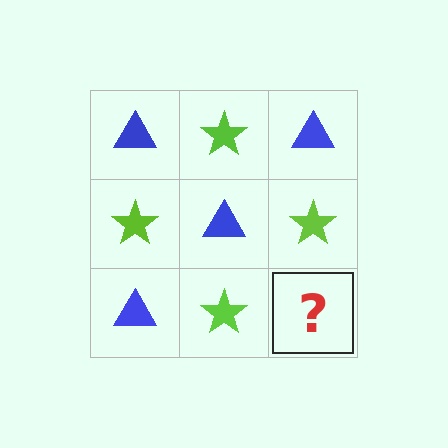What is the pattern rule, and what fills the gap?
The rule is that it alternates blue triangle and lime star in a checkerboard pattern. The gap should be filled with a blue triangle.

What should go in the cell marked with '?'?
The missing cell should contain a blue triangle.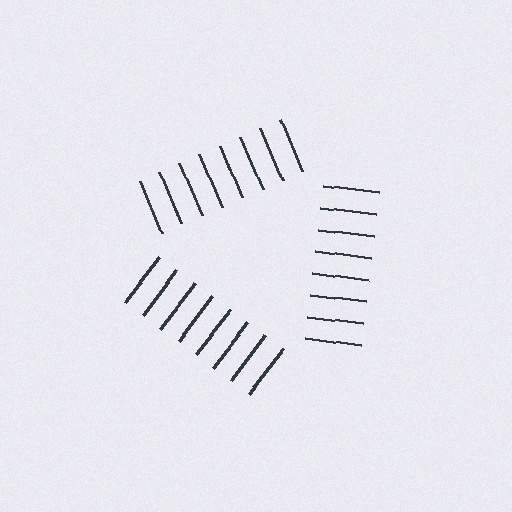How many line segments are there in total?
24 — 8 along each of the 3 edges.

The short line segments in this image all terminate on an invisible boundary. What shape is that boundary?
An illusory triangle — the line segments terminate on its edges but no continuous stroke is drawn.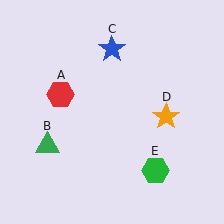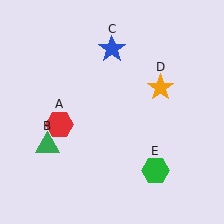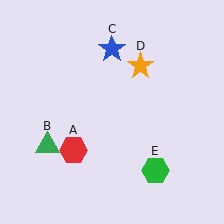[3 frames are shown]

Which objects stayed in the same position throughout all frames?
Green triangle (object B) and blue star (object C) and green hexagon (object E) remained stationary.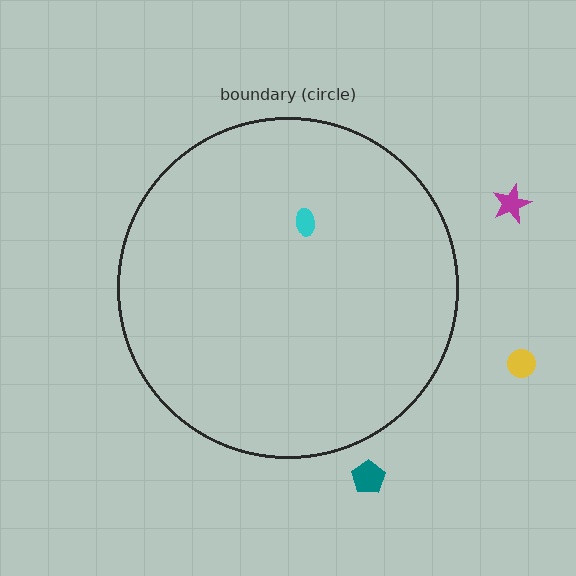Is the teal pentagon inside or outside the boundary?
Outside.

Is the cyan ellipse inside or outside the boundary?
Inside.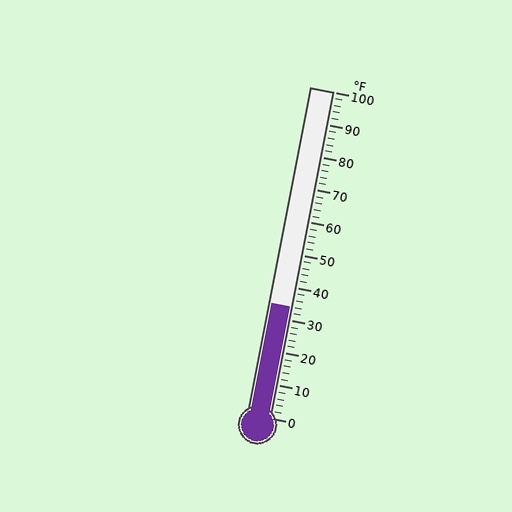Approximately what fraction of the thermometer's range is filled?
The thermometer is filled to approximately 35% of its range.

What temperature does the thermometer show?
The thermometer shows approximately 34°F.